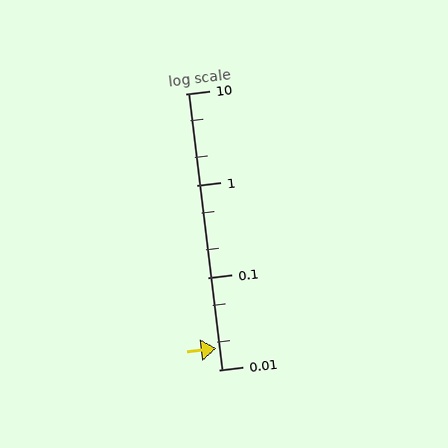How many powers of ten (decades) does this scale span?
The scale spans 3 decades, from 0.01 to 10.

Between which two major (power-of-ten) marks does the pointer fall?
The pointer is between 0.01 and 0.1.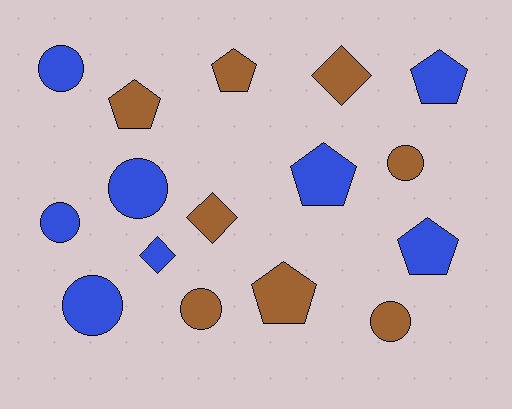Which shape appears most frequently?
Circle, with 7 objects.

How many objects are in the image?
There are 16 objects.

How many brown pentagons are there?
There are 3 brown pentagons.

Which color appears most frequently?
Blue, with 8 objects.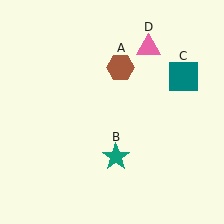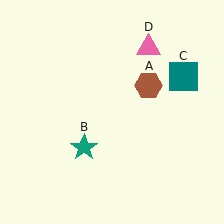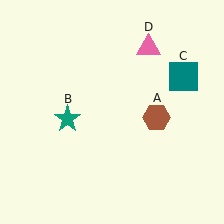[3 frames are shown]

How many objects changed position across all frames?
2 objects changed position: brown hexagon (object A), teal star (object B).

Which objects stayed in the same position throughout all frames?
Teal square (object C) and pink triangle (object D) remained stationary.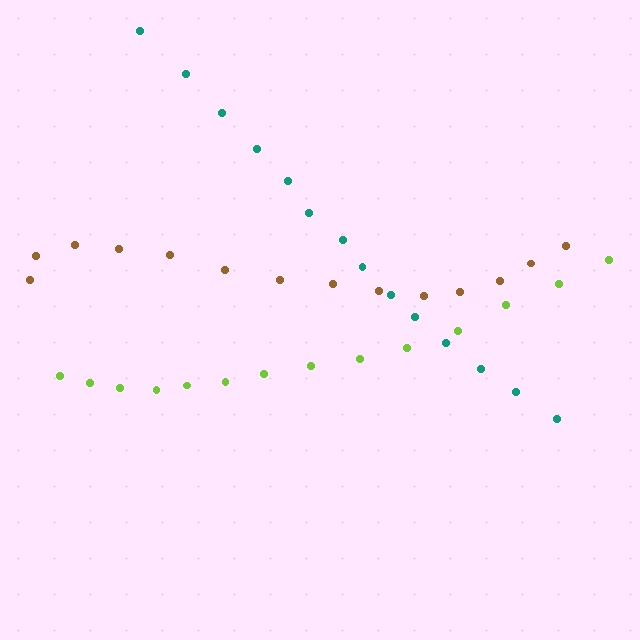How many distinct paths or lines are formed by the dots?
There are 3 distinct paths.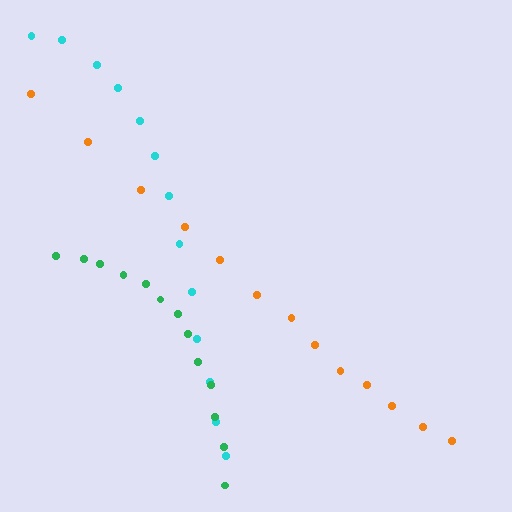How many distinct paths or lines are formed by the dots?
There are 3 distinct paths.